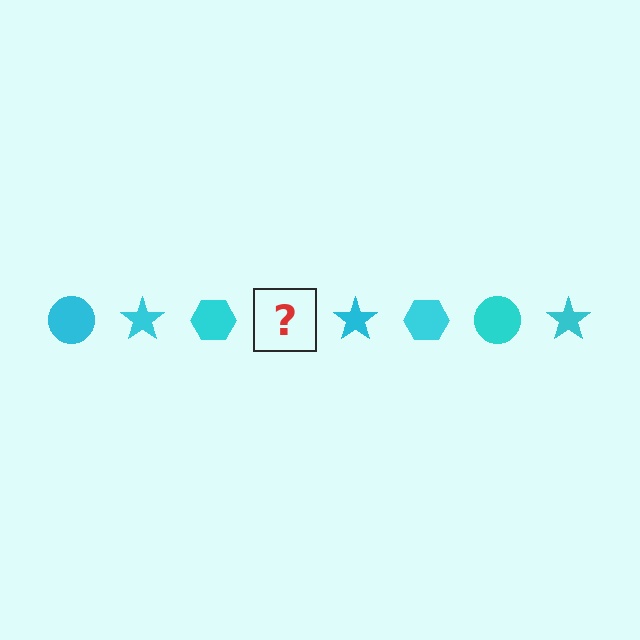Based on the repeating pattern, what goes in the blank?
The blank should be a cyan circle.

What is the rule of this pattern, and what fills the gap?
The rule is that the pattern cycles through circle, star, hexagon shapes in cyan. The gap should be filled with a cyan circle.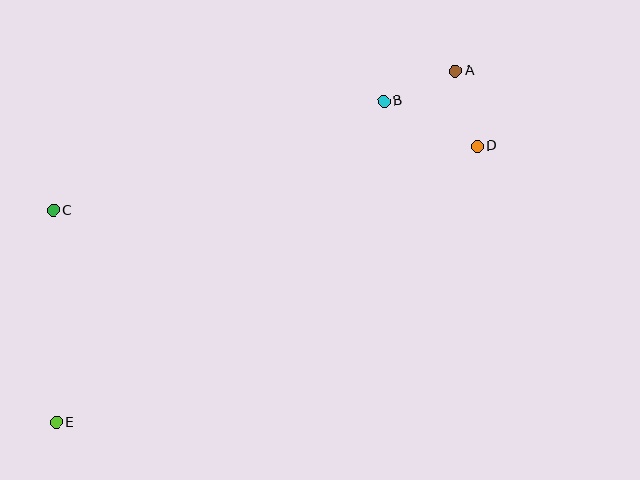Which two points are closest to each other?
Points A and B are closest to each other.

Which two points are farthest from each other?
Points A and E are farthest from each other.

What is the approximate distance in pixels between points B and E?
The distance between B and E is approximately 459 pixels.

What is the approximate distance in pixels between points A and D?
The distance between A and D is approximately 78 pixels.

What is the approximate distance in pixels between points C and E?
The distance between C and E is approximately 212 pixels.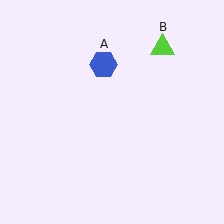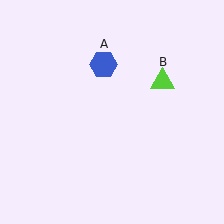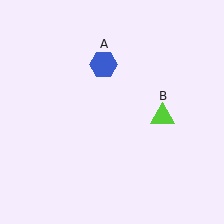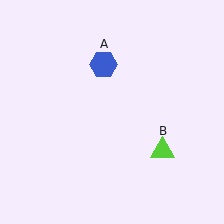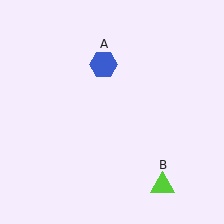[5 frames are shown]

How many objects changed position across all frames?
1 object changed position: lime triangle (object B).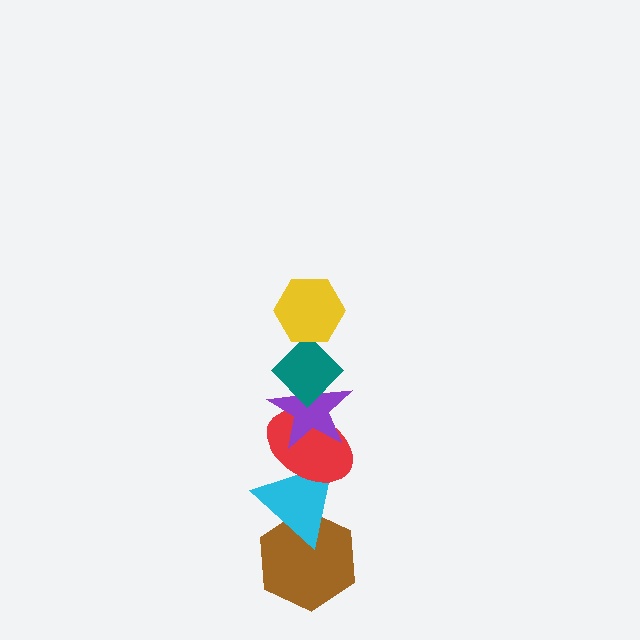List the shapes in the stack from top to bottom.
From top to bottom: the yellow hexagon, the teal diamond, the purple star, the red ellipse, the cyan triangle, the brown hexagon.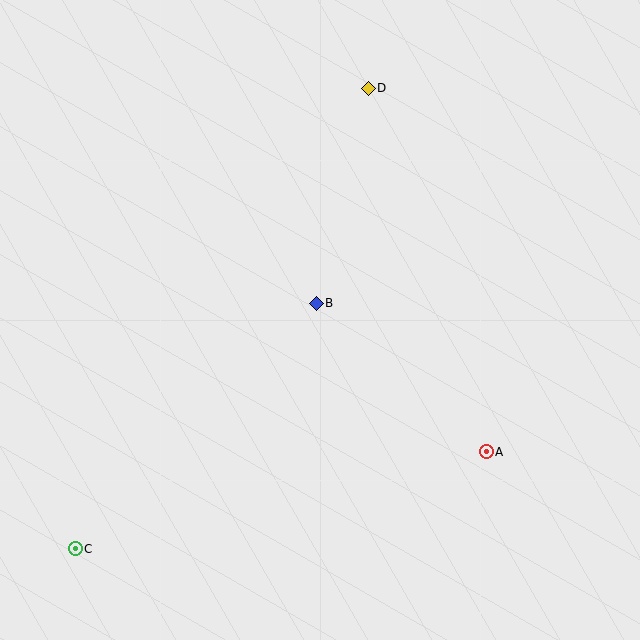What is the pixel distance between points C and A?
The distance between C and A is 422 pixels.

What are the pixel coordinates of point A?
Point A is at (486, 452).